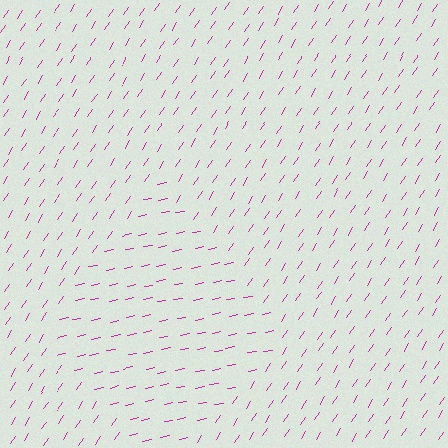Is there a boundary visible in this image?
Yes, there is a texture boundary formed by a change in line orientation.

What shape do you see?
I see a diamond.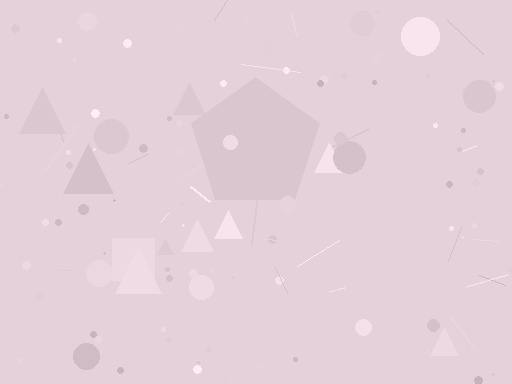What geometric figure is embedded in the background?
A pentagon is embedded in the background.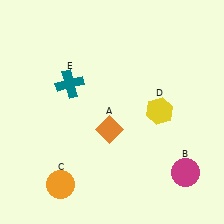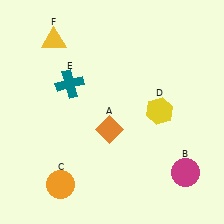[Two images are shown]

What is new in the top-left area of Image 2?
A yellow triangle (F) was added in the top-left area of Image 2.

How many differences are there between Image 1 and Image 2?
There is 1 difference between the two images.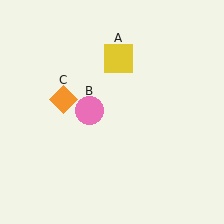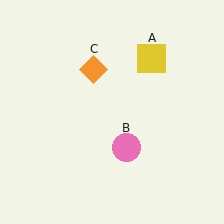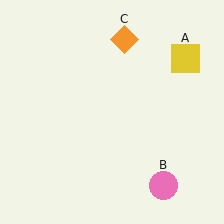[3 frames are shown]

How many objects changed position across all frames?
3 objects changed position: yellow square (object A), pink circle (object B), orange diamond (object C).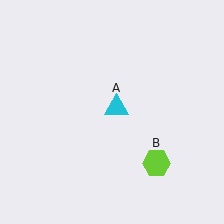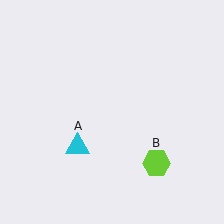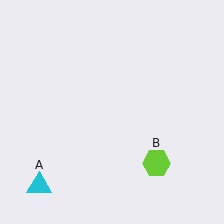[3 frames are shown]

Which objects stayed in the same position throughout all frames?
Lime hexagon (object B) remained stationary.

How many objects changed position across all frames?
1 object changed position: cyan triangle (object A).